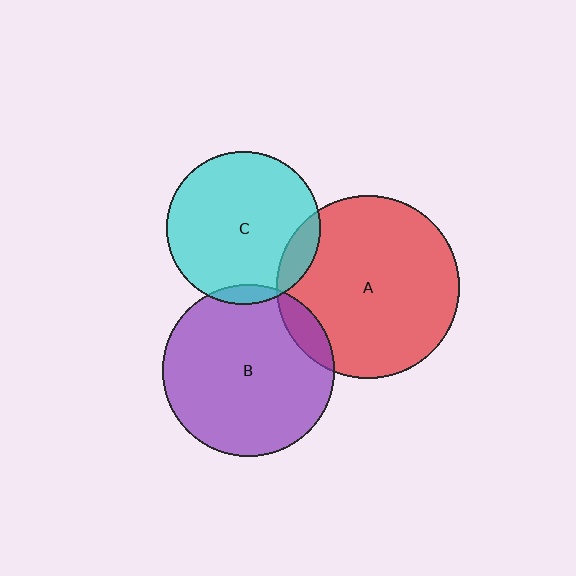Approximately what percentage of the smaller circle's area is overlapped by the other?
Approximately 10%.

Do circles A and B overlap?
Yes.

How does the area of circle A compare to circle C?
Approximately 1.4 times.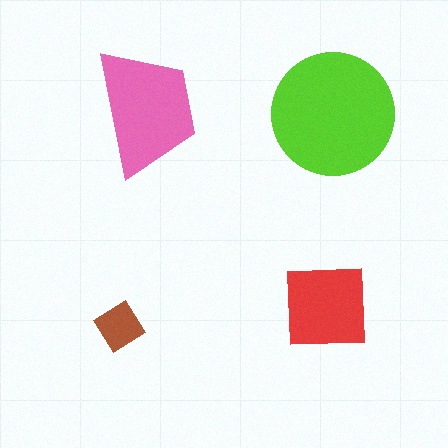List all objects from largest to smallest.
The lime circle, the pink trapezoid, the red square, the brown diamond.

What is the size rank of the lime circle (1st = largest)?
1st.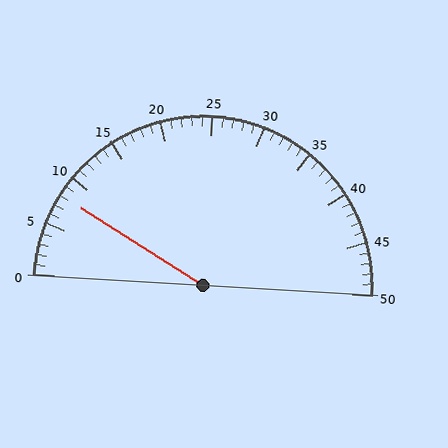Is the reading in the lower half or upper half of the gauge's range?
The reading is in the lower half of the range (0 to 50).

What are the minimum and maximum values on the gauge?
The gauge ranges from 0 to 50.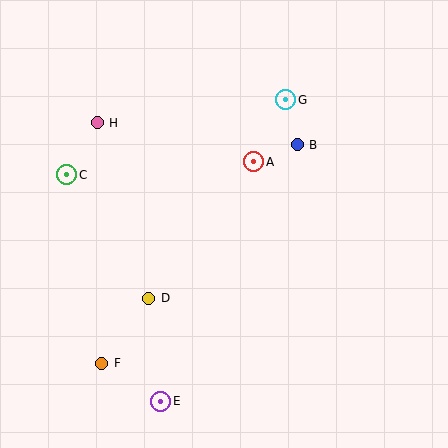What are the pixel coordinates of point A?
Point A is at (254, 162).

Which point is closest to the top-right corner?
Point G is closest to the top-right corner.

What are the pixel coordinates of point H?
Point H is at (97, 123).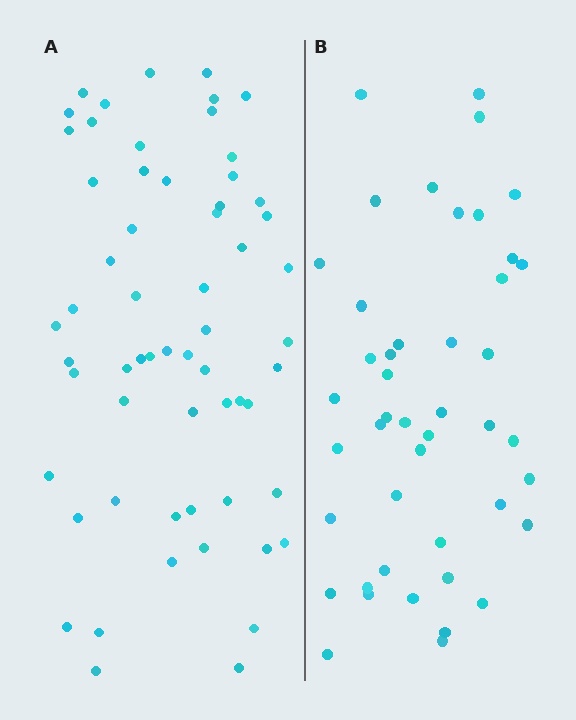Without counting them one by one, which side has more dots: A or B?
Region A (the left region) has more dots.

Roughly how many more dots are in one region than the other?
Region A has approximately 15 more dots than region B.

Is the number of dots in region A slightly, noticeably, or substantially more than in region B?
Region A has noticeably more, but not dramatically so. The ratio is roughly 1.3 to 1.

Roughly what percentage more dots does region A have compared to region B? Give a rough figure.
About 35% more.